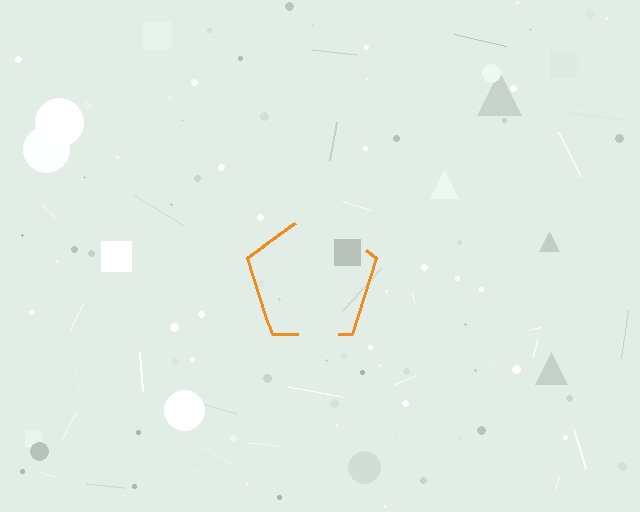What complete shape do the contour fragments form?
The contour fragments form a pentagon.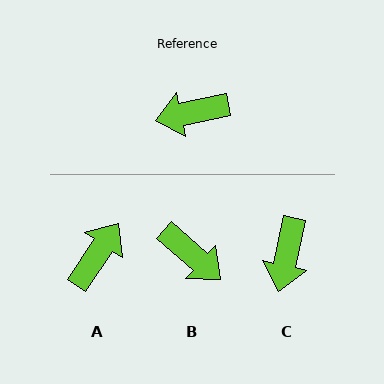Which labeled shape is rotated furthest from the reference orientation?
A, about 136 degrees away.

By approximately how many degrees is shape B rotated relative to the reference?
Approximately 127 degrees counter-clockwise.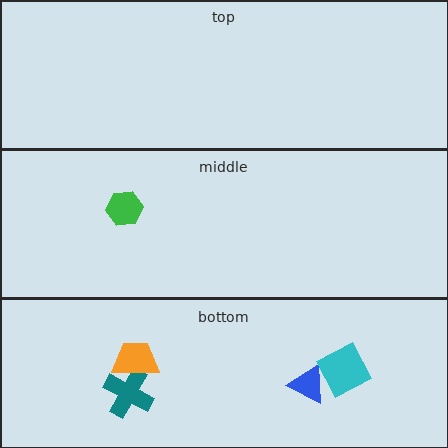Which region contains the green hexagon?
The middle region.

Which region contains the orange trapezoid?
The bottom region.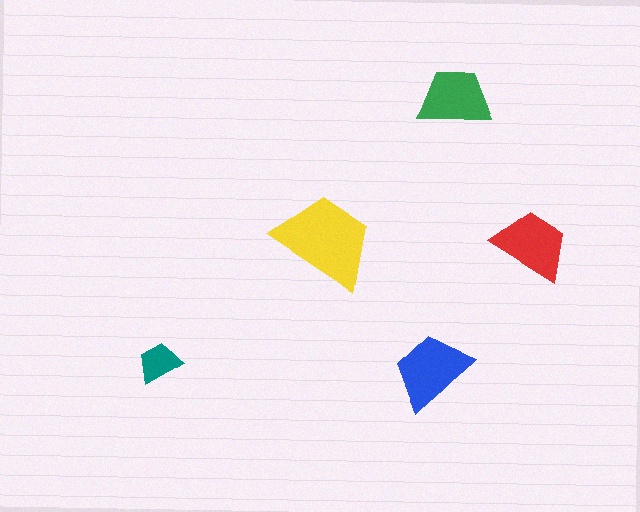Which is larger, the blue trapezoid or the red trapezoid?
The blue one.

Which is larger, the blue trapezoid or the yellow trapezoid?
The yellow one.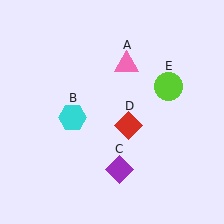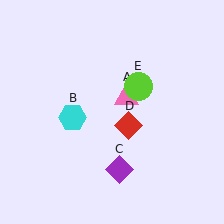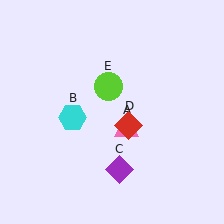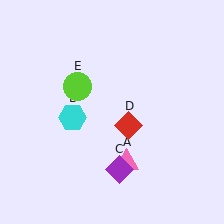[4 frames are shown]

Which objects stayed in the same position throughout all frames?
Cyan hexagon (object B) and purple diamond (object C) and red diamond (object D) remained stationary.